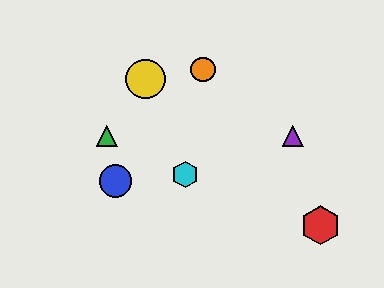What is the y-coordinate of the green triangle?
The green triangle is at y≈136.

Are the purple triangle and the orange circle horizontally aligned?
No, the purple triangle is at y≈136 and the orange circle is at y≈69.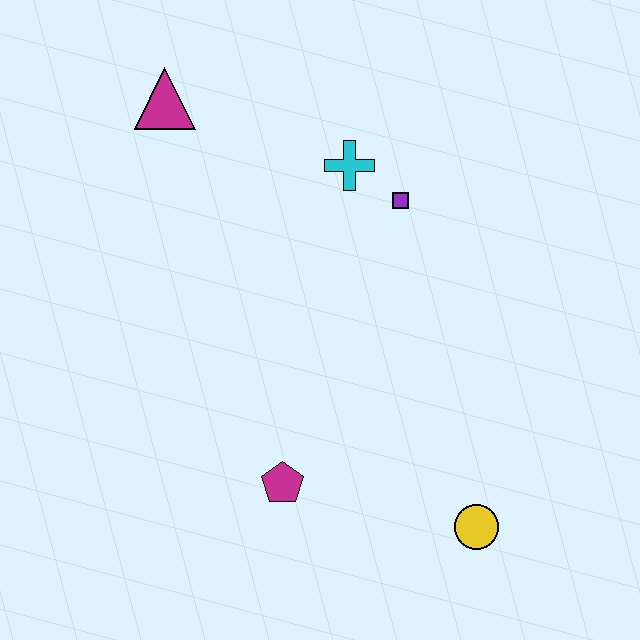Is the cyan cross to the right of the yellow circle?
No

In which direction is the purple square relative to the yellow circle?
The purple square is above the yellow circle.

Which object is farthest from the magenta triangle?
The yellow circle is farthest from the magenta triangle.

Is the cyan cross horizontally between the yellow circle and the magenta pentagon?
Yes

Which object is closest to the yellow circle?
The magenta pentagon is closest to the yellow circle.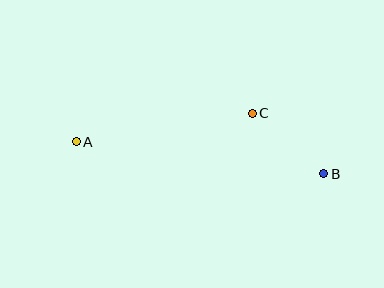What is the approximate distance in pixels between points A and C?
The distance between A and C is approximately 178 pixels.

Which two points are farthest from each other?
Points A and B are farthest from each other.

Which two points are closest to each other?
Points B and C are closest to each other.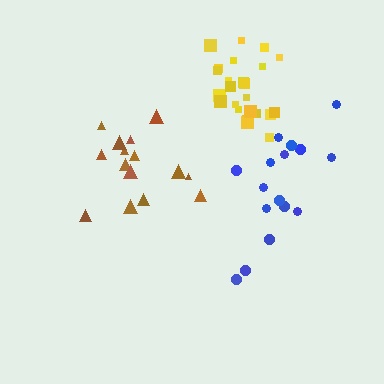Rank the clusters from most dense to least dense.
yellow, brown, blue.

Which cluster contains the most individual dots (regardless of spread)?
Yellow (24).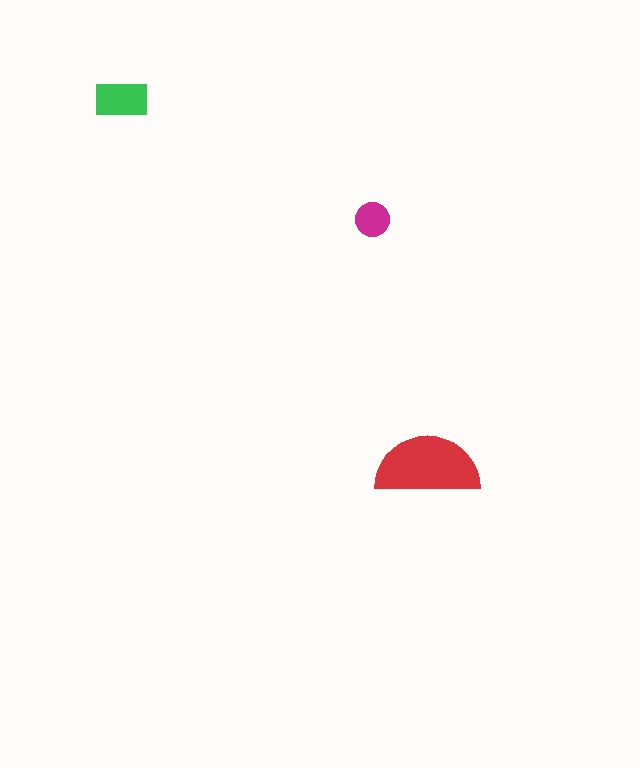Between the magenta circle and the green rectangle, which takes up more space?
The green rectangle.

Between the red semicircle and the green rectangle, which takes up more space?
The red semicircle.